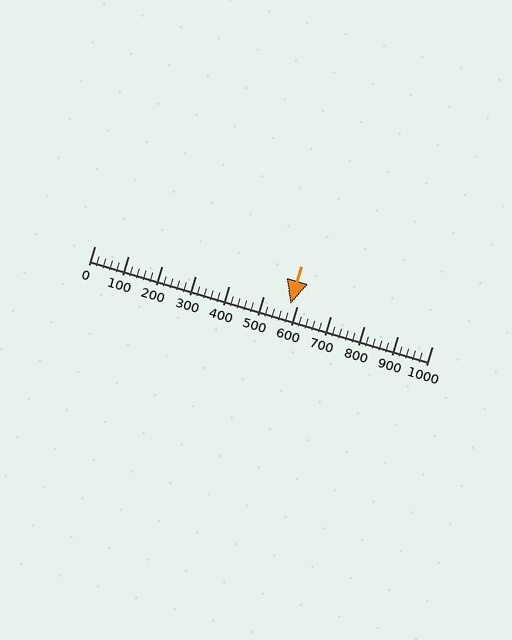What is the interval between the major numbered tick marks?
The major tick marks are spaced 100 units apart.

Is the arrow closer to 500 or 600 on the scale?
The arrow is closer to 600.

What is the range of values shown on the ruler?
The ruler shows values from 0 to 1000.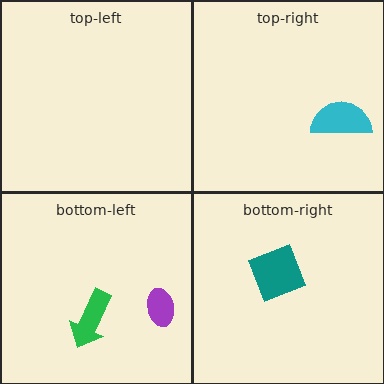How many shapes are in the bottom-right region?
1.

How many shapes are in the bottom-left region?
2.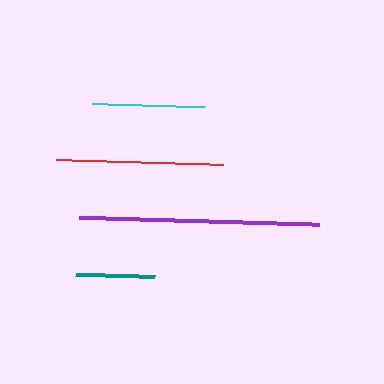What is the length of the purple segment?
The purple segment is approximately 240 pixels long.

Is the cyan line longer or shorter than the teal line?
The cyan line is longer than the teal line.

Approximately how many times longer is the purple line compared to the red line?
The purple line is approximately 1.4 times the length of the red line.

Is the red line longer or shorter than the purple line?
The purple line is longer than the red line.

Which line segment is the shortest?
The teal line is the shortest at approximately 79 pixels.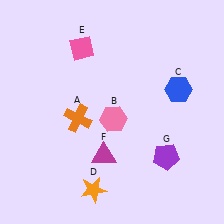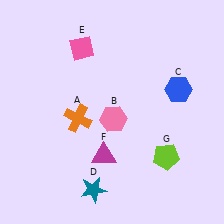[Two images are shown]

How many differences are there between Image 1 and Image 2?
There are 2 differences between the two images.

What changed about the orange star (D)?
In Image 1, D is orange. In Image 2, it changed to teal.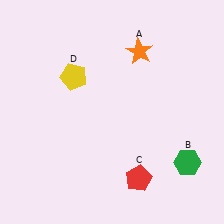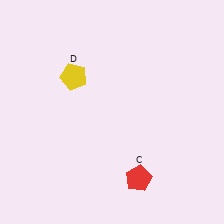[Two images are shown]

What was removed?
The green hexagon (B), the orange star (A) were removed in Image 2.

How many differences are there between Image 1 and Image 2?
There are 2 differences between the two images.